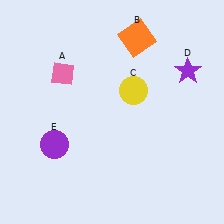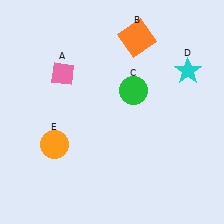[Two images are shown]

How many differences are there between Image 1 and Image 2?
There are 3 differences between the two images.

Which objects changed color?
C changed from yellow to green. D changed from purple to cyan. E changed from purple to orange.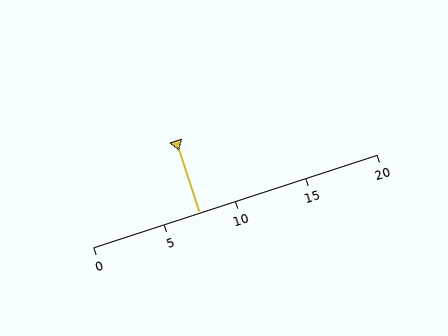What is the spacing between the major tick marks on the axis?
The major ticks are spaced 5 apart.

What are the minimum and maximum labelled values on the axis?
The axis runs from 0 to 20.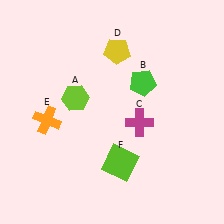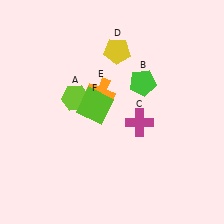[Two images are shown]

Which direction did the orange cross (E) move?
The orange cross (E) moved right.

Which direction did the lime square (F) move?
The lime square (F) moved up.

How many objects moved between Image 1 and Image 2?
2 objects moved between the two images.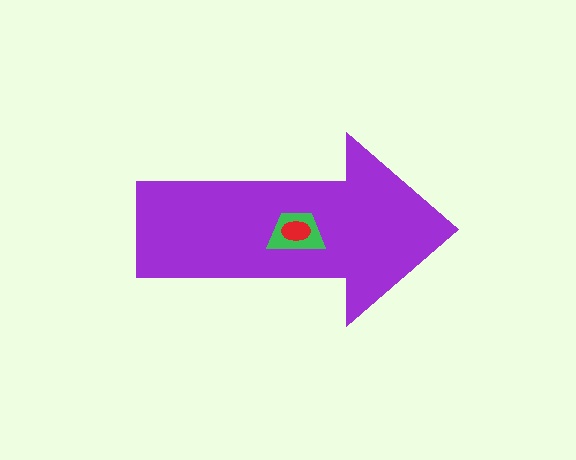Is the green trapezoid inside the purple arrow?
Yes.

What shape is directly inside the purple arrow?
The green trapezoid.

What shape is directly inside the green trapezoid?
The red ellipse.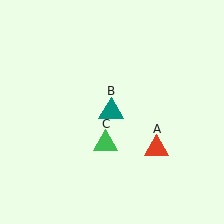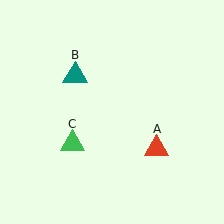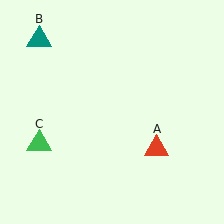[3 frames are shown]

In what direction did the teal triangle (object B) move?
The teal triangle (object B) moved up and to the left.